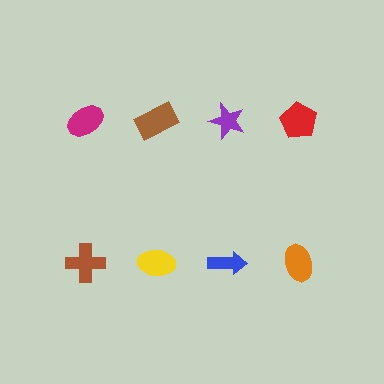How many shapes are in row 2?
4 shapes.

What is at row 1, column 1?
A magenta ellipse.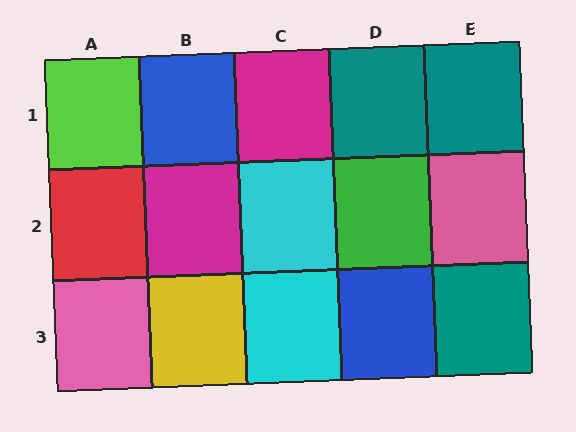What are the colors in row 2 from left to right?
Red, magenta, cyan, green, pink.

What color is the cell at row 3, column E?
Teal.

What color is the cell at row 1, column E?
Teal.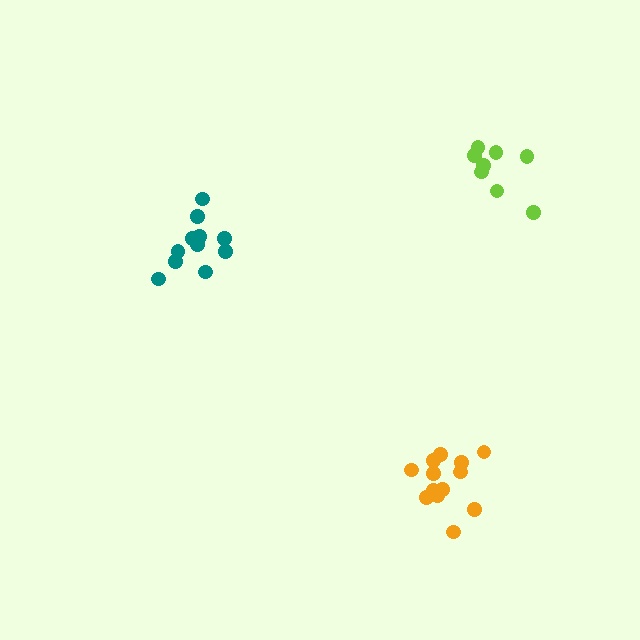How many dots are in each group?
Group 1: 8 dots, Group 2: 13 dots, Group 3: 11 dots (32 total).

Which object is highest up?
The lime cluster is topmost.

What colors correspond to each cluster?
The clusters are colored: lime, orange, teal.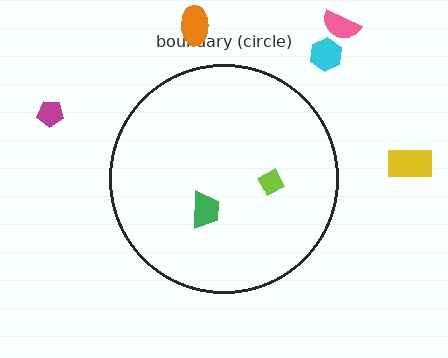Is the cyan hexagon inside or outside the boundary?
Outside.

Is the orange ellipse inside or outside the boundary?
Outside.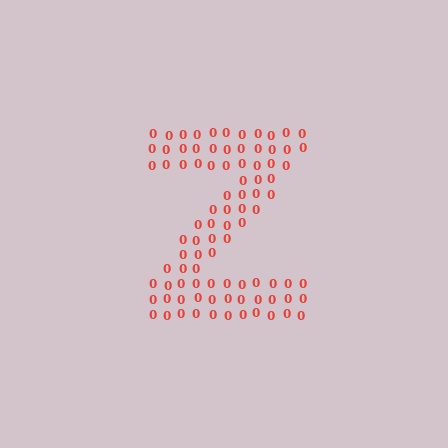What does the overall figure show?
The overall figure shows the letter Z.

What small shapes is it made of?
It is made of small digit 0's.